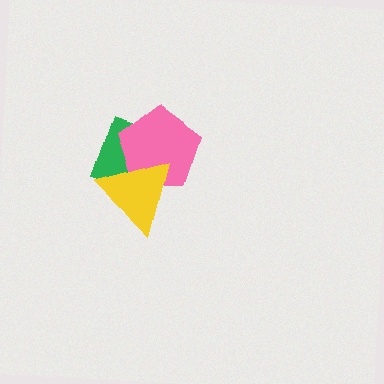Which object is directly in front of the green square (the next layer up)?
The pink pentagon is directly in front of the green square.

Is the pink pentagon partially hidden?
Yes, it is partially covered by another shape.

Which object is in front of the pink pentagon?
The yellow triangle is in front of the pink pentagon.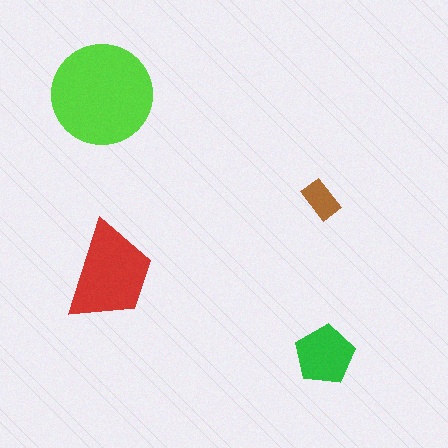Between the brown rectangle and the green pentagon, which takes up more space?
The green pentagon.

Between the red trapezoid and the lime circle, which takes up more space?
The lime circle.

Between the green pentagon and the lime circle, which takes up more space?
The lime circle.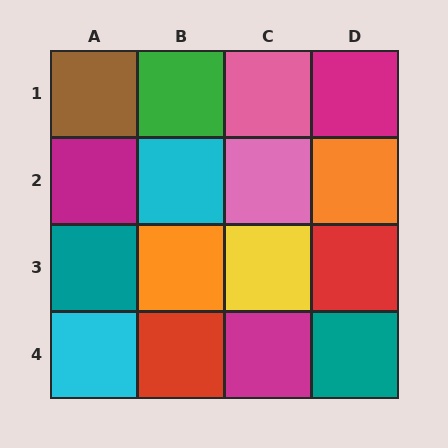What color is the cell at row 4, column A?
Cyan.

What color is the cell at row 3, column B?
Orange.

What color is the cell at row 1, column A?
Brown.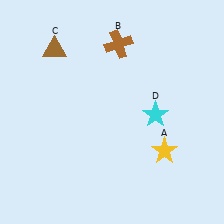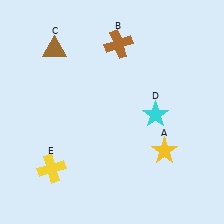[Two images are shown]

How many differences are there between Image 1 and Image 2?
There is 1 difference between the two images.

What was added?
A yellow cross (E) was added in Image 2.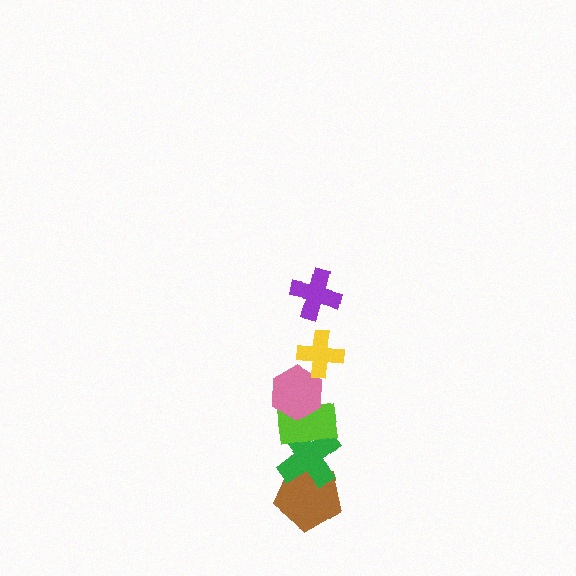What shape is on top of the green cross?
The lime rectangle is on top of the green cross.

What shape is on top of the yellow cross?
The purple cross is on top of the yellow cross.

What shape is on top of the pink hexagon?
The yellow cross is on top of the pink hexagon.